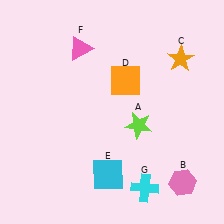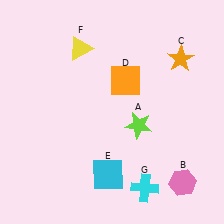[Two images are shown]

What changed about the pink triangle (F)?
In Image 1, F is pink. In Image 2, it changed to yellow.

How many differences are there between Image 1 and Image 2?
There is 1 difference between the two images.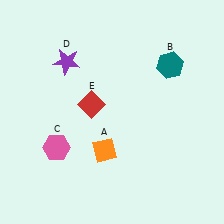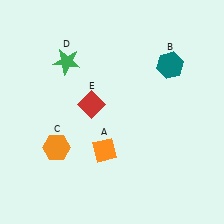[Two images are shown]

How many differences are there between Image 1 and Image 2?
There are 2 differences between the two images.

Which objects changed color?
C changed from pink to orange. D changed from purple to green.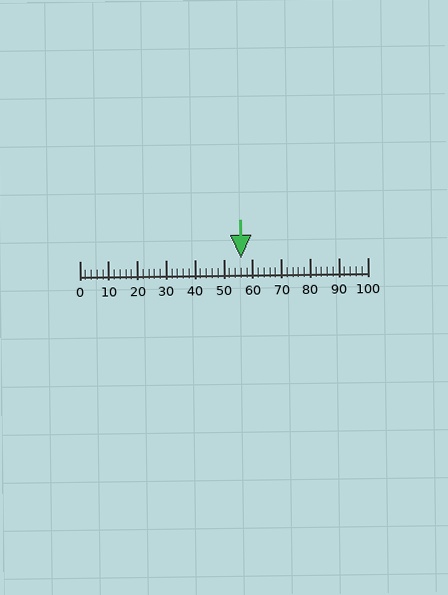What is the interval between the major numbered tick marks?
The major tick marks are spaced 10 units apart.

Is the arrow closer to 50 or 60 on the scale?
The arrow is closer to 60.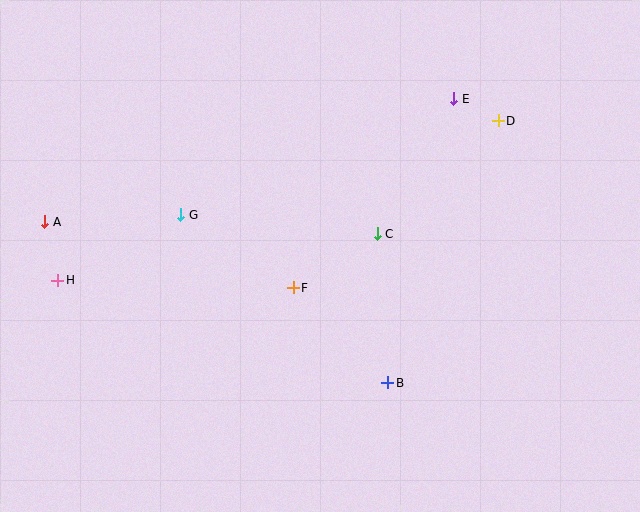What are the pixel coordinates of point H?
Point H is at (58, 280).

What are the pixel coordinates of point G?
Point G is at (181, 215).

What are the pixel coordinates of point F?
Point F is at (293, 288).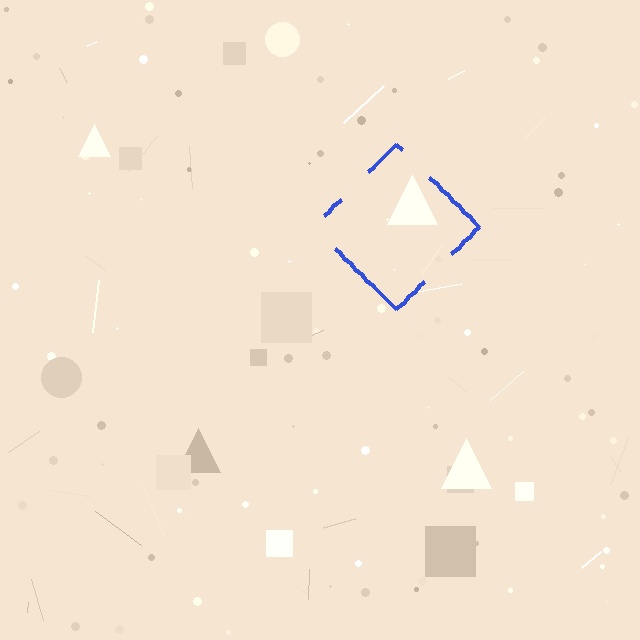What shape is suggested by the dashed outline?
The dashed outline suggests a diamond.